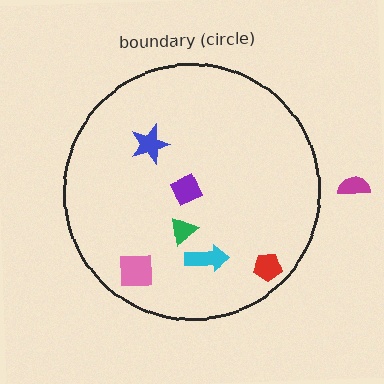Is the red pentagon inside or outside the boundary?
Inside.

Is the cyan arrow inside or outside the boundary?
Inside.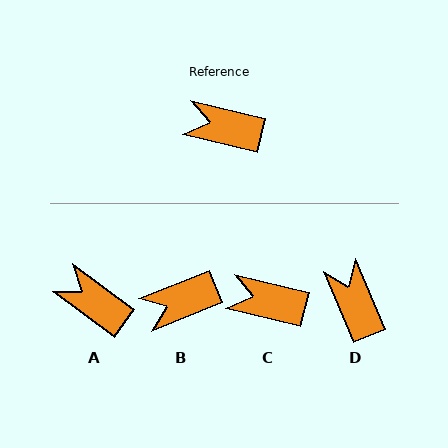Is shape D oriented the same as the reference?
No, it is off by about 54 degrees.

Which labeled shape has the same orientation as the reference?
C.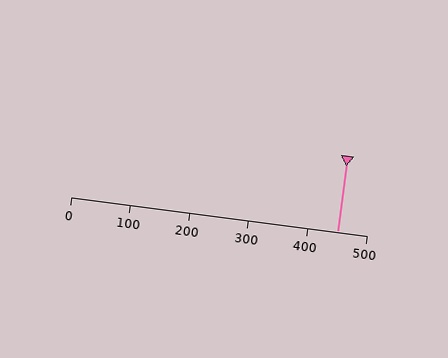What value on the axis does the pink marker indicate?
The marker indicates approximately 450.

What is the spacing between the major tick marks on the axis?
The major ticks are spaced 100 apart.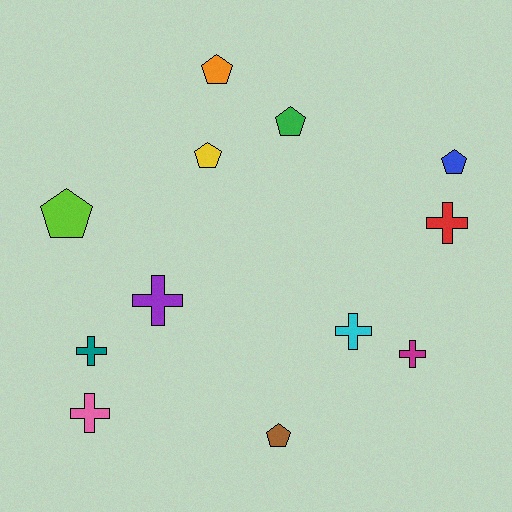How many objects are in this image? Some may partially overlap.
There are 12 objects.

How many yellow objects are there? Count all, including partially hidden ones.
There is 1 yellow object.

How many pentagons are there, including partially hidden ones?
There are 6 pentagons.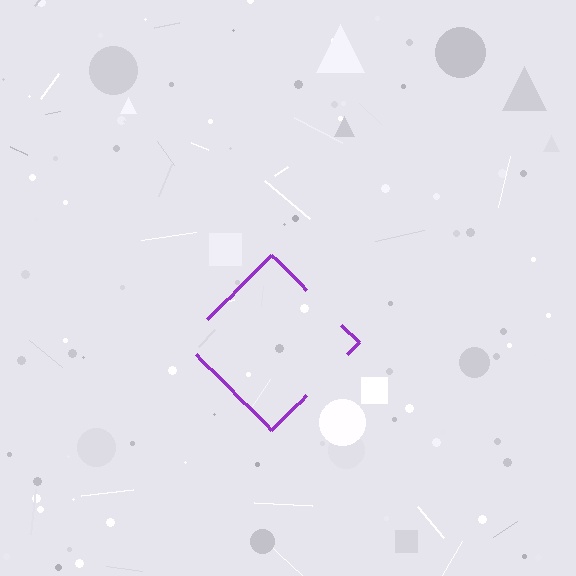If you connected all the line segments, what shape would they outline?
They would outline a diamond.